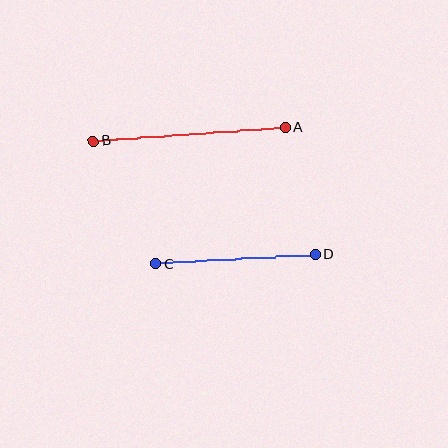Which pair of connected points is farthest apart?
Points A and B are farthest apart.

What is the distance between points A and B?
The distance is approximately 193 pixels.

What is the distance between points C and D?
The distance is approximately 160 pixels.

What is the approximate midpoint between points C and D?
The midpoint is at approximately (235, 259) pixels.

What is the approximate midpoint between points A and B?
The midpoint is at approximately (189, 134) pixels.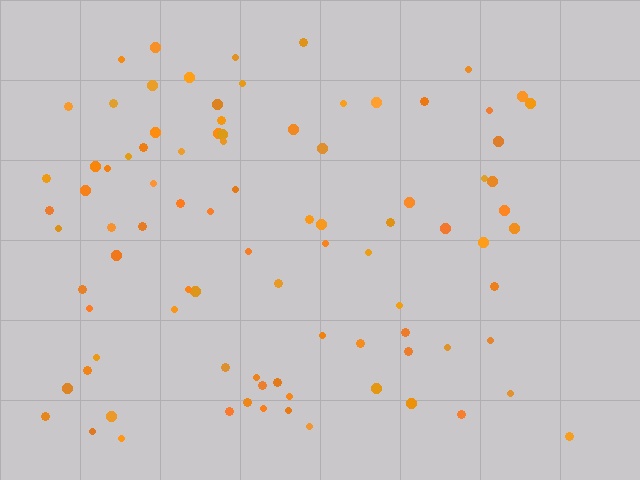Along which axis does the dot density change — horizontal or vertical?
Horizontal.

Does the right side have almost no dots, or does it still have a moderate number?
Still a moderate number, just noticeably fewer than the left.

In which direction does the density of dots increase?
From right to left, with the left side densest.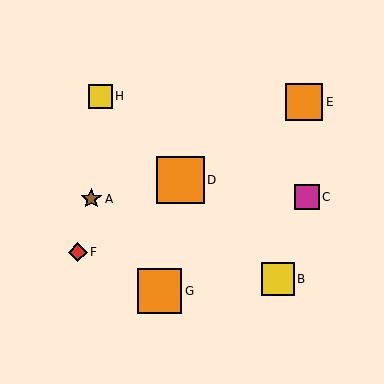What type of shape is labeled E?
Shape E is an orange square.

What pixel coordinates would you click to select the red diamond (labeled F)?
Click at (78, 252) to select the red diamond F.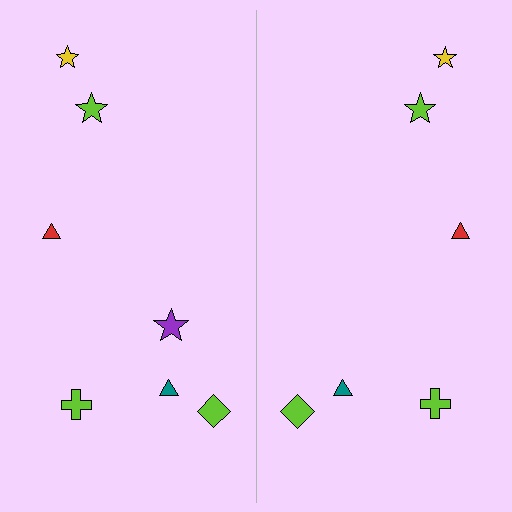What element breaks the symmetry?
A purple star is missing from the right side.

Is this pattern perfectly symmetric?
No, the pattern is not perfectly symmetric. A purple star is missing from the right side.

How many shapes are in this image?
There are 13 shapes in this image.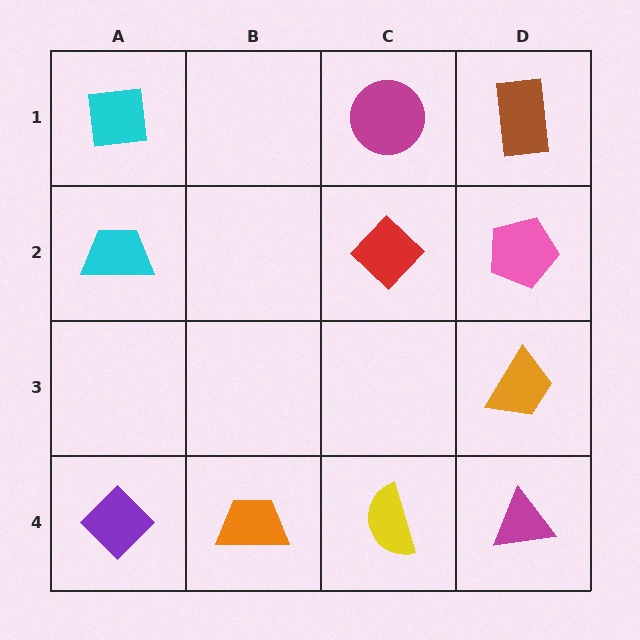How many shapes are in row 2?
3 shapes.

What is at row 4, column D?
A magenta triangle.